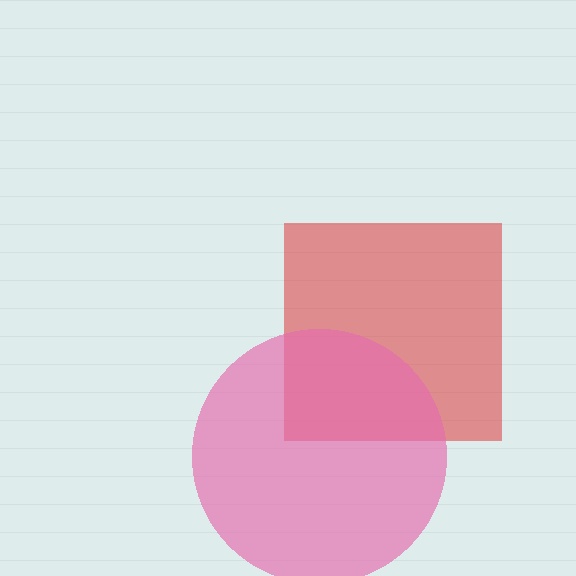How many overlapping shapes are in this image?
There are 2 overlapping shapes in the image.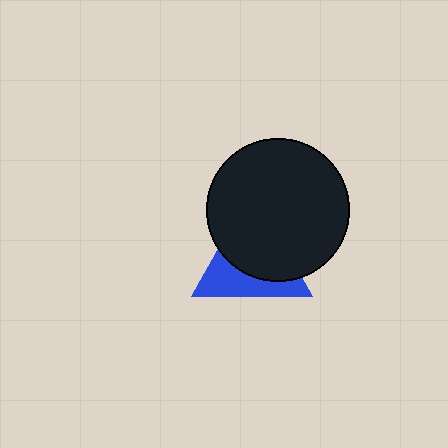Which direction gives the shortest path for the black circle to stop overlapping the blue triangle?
Moving toward the upper-right gives the shortest separation.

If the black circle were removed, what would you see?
You would see the complete blue triangle.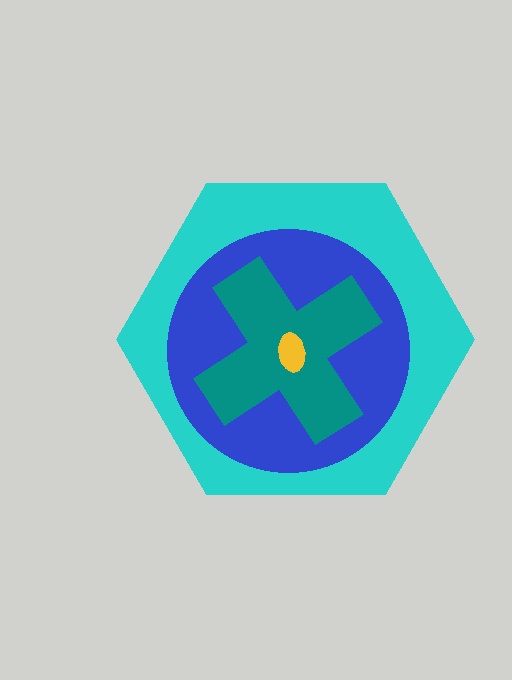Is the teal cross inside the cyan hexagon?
Yes.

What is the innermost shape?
The yellow ellipse.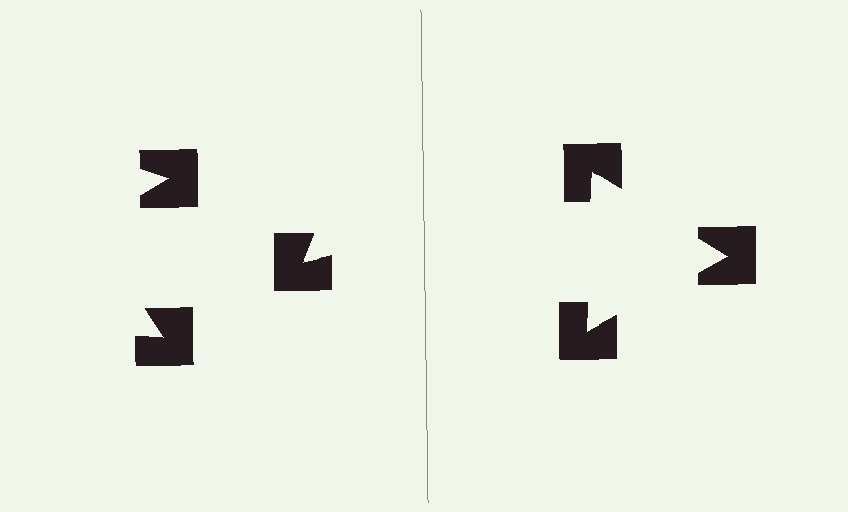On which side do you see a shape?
An illusory triangle appears on the right side. On the left side the wedge cuts are rotated, so no coherent shape forms.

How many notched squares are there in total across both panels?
6 — 3 on each side.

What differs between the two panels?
The notched squares are positioned identically on both sides; only the wedge orientations differ. On the right they align to a triangle; on the left they are misaligned.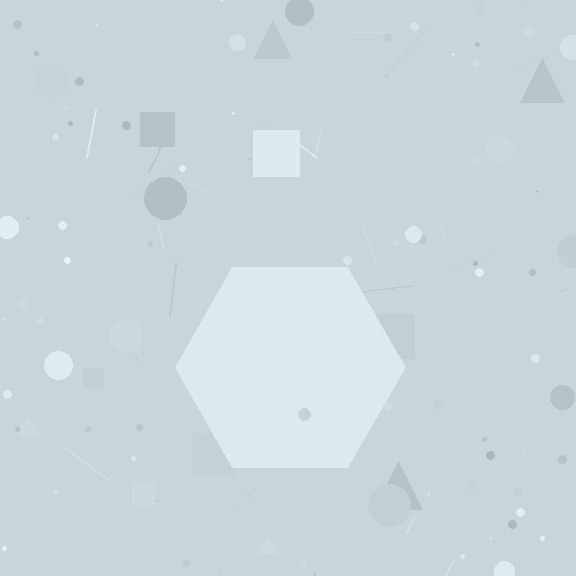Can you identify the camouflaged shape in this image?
The camouflaged shape is a hexagon.